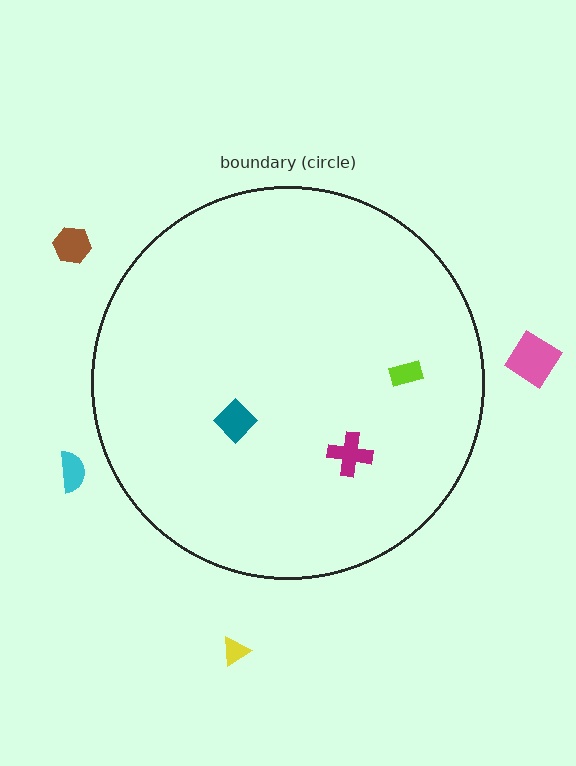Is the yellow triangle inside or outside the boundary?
Outside.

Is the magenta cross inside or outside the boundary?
Inside.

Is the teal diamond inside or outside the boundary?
Inside.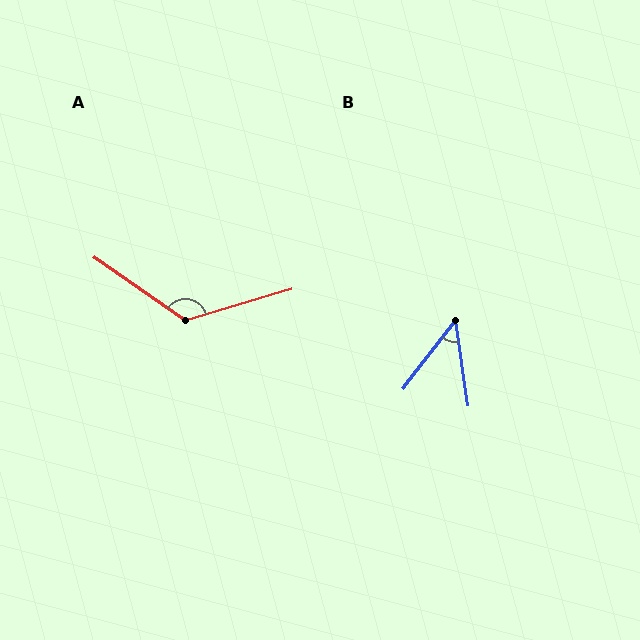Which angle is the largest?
A, at approximately 129 degrees.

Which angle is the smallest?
B, at approximately 46 degrees.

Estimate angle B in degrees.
Approximately 46 degrees.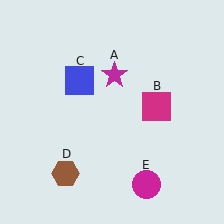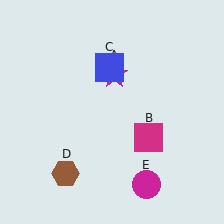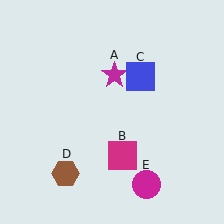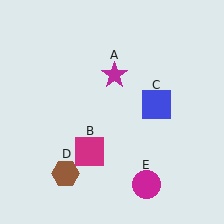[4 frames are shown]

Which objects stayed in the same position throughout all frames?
Magenta star (object A) and brown hexagon (object D) and magenta circle (object E) remained stationary.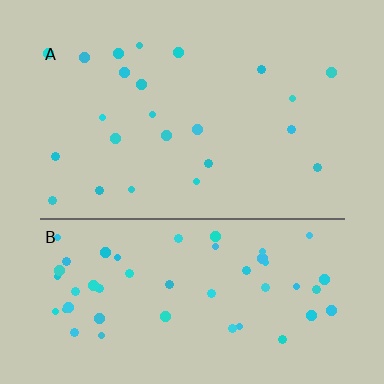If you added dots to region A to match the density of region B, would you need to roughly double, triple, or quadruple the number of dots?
Approximately double.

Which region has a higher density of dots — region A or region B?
B (the bottom).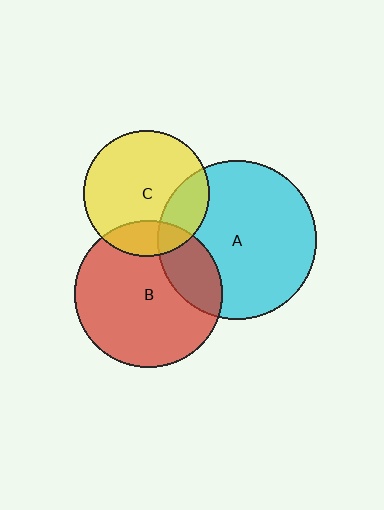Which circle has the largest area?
Circle A (cyan).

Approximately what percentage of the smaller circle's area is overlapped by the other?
Approximately 20%.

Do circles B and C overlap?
Yes.